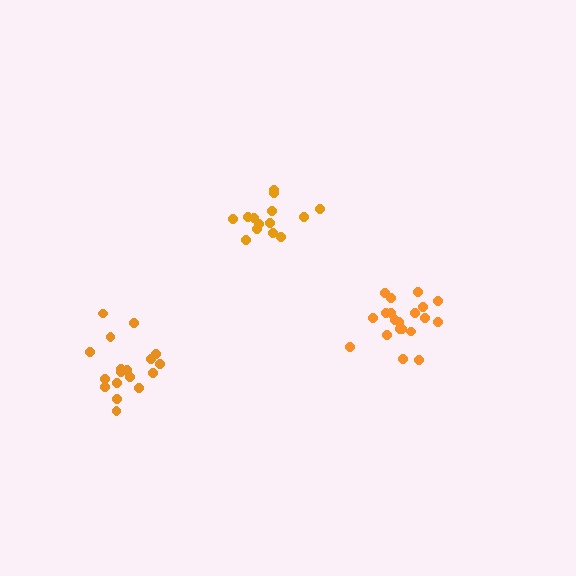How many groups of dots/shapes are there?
There are 3 groups.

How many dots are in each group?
Group 1: 18 dots, Group 2: 14 dots, Group 3: 20 dots (52 total).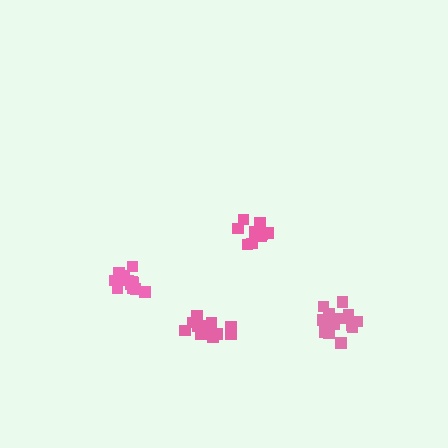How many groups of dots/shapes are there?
There are 4 groups.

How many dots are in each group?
Group 1: 12 dots, Group 2: 10 dots, Group 3: 15 dots, Group 4: 13 dots (50 total).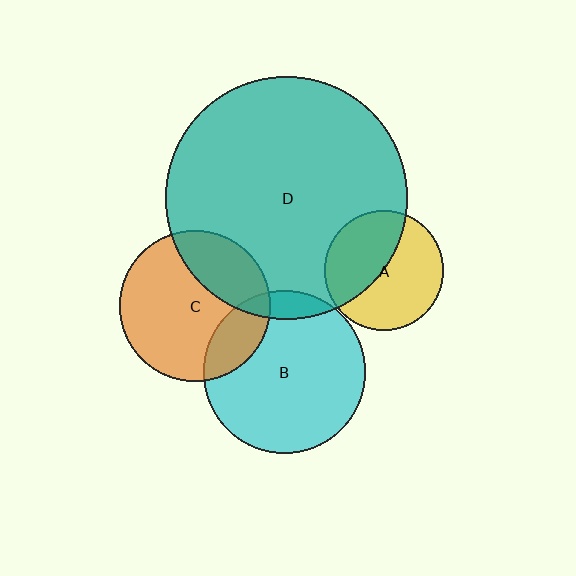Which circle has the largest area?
Circle D (teal).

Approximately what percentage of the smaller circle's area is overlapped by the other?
Approximately 30%.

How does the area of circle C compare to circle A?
Approximately 1.6 times.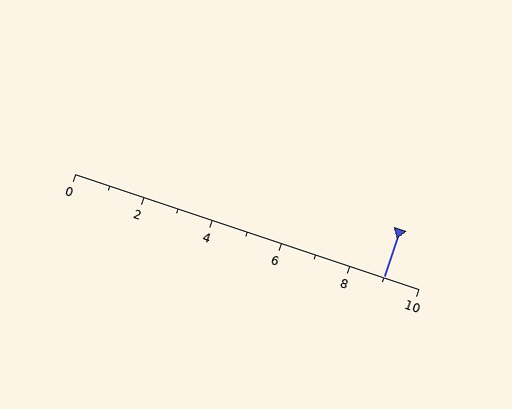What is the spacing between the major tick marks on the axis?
The major ticks are spaced 2 apart.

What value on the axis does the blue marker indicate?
The marker indicates approximately 9.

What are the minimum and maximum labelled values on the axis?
The axis runs from 0 to 10.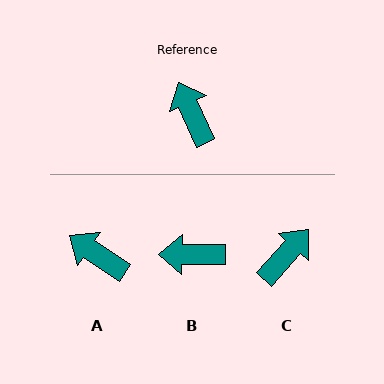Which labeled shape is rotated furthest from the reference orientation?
C, about 66 degrees away.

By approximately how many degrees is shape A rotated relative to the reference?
Approximately 32 degrees counter-clockwise.